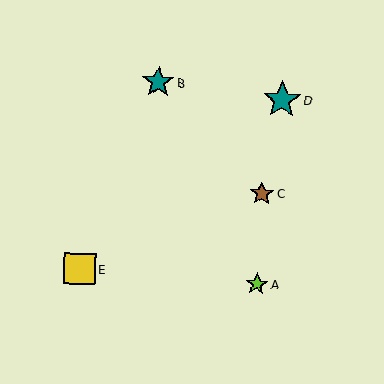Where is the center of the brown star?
The center of the brown star is at (262, 194).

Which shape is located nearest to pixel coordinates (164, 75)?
The teal star (labeled B) at (158, 82) is nearest to that location.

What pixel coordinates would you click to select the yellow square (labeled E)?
Click at (80, 269) to select the yellow square E.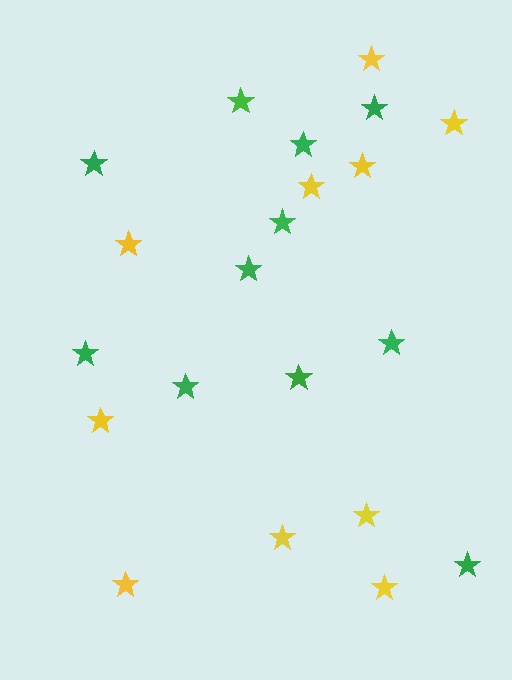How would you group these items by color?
There are 2 groups: one group of yellow stars (10) and one group of green stars (11).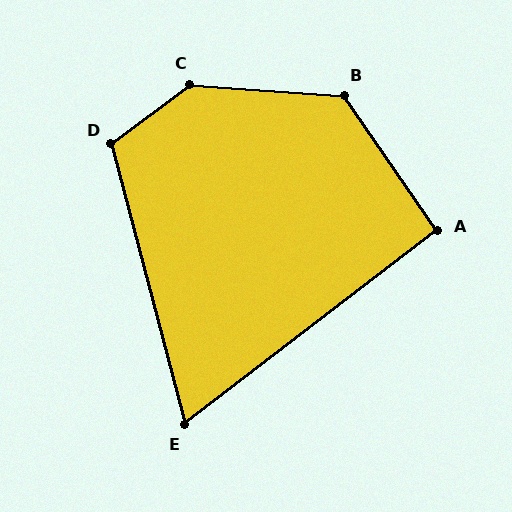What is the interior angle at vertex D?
Approximately 112 degrees (obtuse).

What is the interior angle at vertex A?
Approximately 93 degrees (approximately right).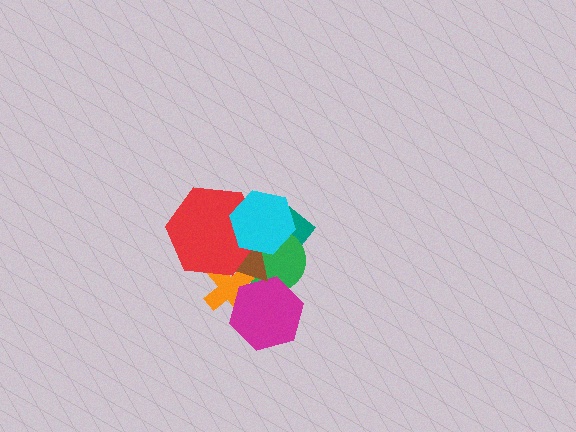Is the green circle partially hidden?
Yes, it is partially covered by another shape.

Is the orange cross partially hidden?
Yes, it is partially covered by another shape.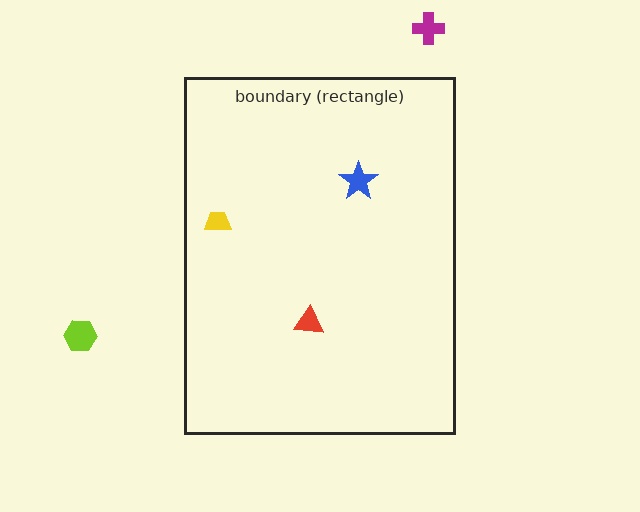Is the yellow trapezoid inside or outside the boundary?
Inside.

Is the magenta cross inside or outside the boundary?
Outside.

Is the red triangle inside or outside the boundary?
Inside.